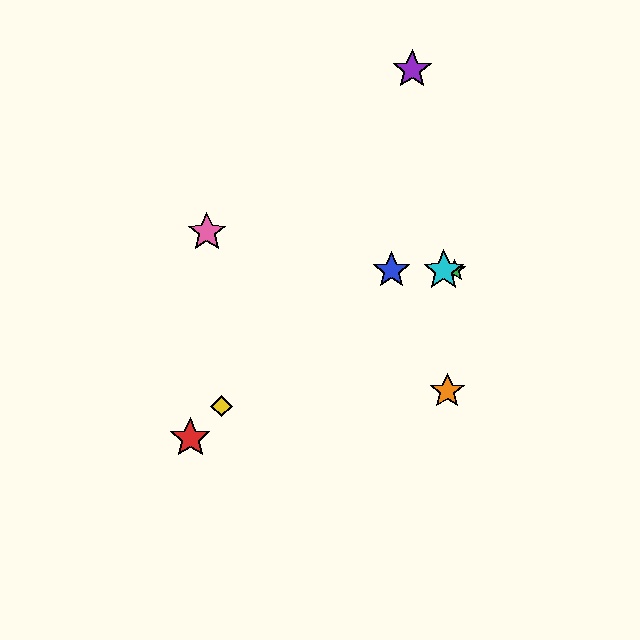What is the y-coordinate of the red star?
The red star is at y≈438.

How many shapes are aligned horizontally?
3 shapes (the blue star, the green star, the cyan star) are aligned horizontally.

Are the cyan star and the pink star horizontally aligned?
No, the cyan star is at y≈270 and the pink star is at y≈232.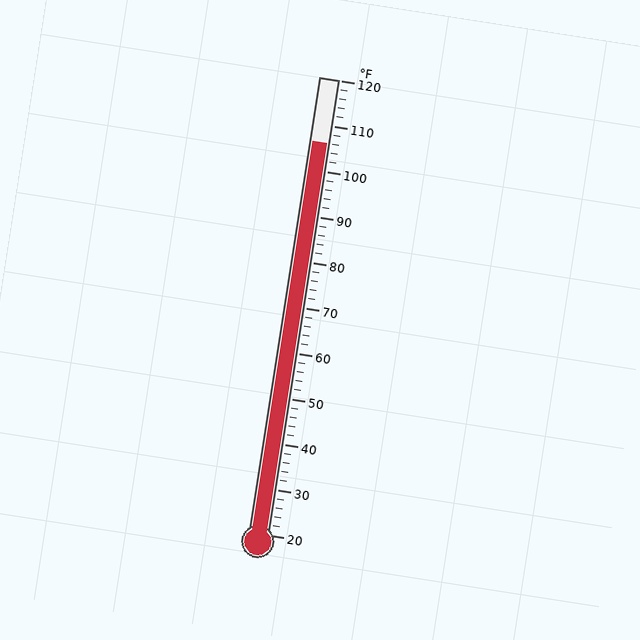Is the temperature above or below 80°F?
The temperature is above 80°F.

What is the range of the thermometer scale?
The thermometer scale ranges from 20°F to 120°F.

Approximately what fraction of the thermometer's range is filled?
The thermometer is filled to approximately 85% of its range.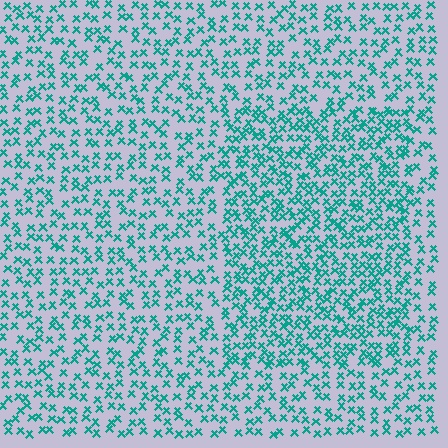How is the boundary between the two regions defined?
The boundary is defined by a change in element density (approximately 1.7x ratio). All elements are the same color, size, and shape.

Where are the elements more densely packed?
The elements are more densely packed inside the rectangle boundary.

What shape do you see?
I see a rectangle.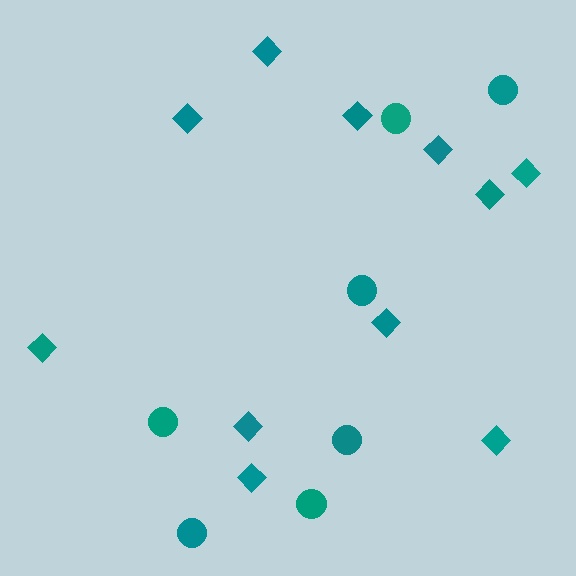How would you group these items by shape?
There are 2 groups: one group of diamonds (11) and one group of circles (7).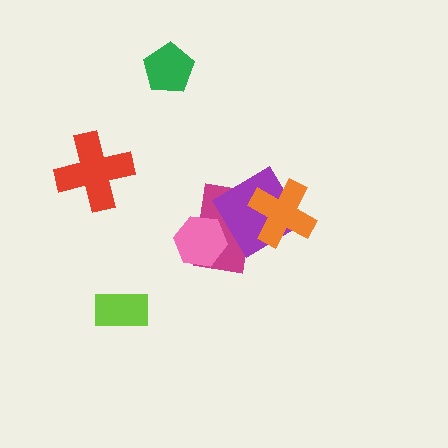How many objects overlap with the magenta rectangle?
3 objects overlap with the magenta rectangle.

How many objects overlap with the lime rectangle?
0 objects overlap with the lime rectangle.